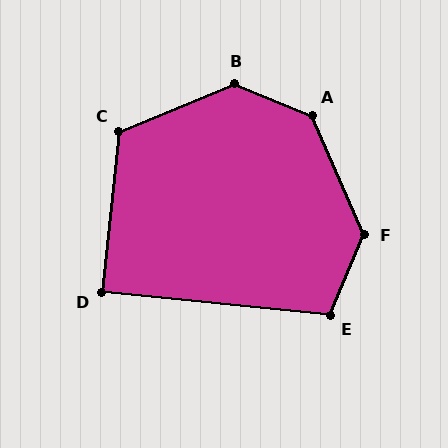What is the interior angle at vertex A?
Approximately 135 degrees (obtuse).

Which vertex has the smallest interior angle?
D, at approximately 90 degrees.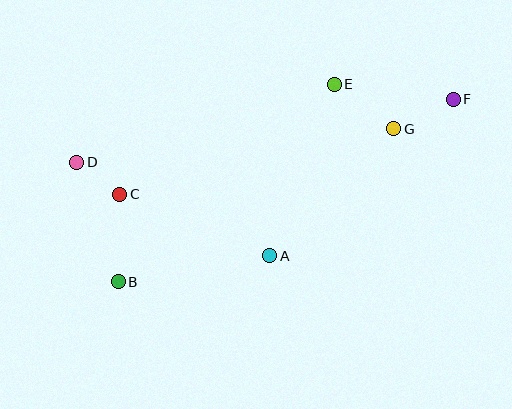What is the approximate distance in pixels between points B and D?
The distance between B and D is approximately 127 pixels.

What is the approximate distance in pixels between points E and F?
The distance between E and F is approximately 120 pixels.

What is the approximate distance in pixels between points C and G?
The distance between C and G is approximately 282 pixels.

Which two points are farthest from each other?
Points D and F are farthest from each other.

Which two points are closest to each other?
Points C and D are closest to each other.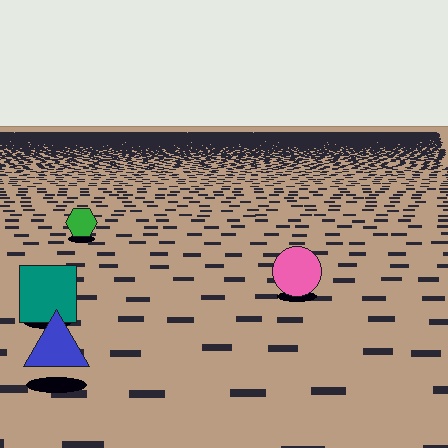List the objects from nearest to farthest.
From nearest to farthest: the blue triangle, the teal square, the pink circle, the green hexagon.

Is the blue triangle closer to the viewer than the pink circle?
Yes. The blue triangle is closer — you can tell from the texture gradient: the ground texture is coarser near it.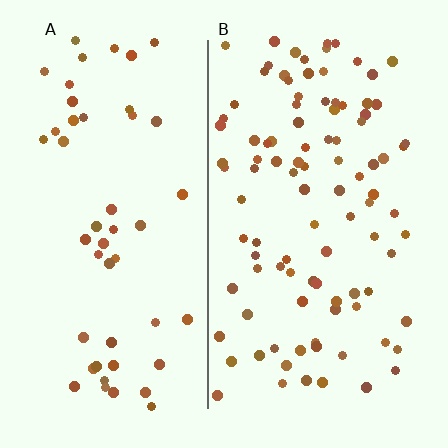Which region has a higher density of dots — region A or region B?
B (the right).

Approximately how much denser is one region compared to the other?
Approximately 2.0× — region B over region A.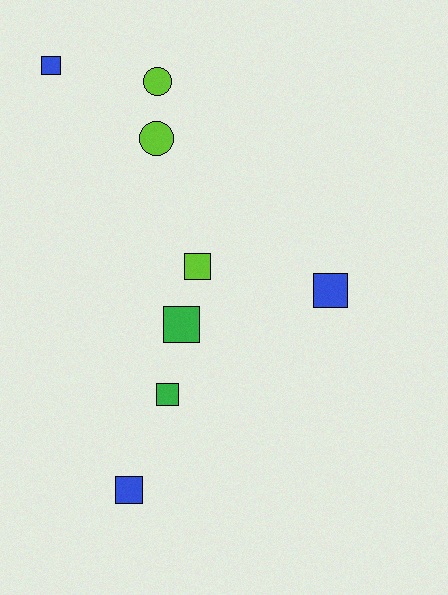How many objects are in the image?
There are 8 objects.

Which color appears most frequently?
Lime, with 3 objects.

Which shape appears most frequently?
Square, with 6 objects.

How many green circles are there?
There are no green circles.